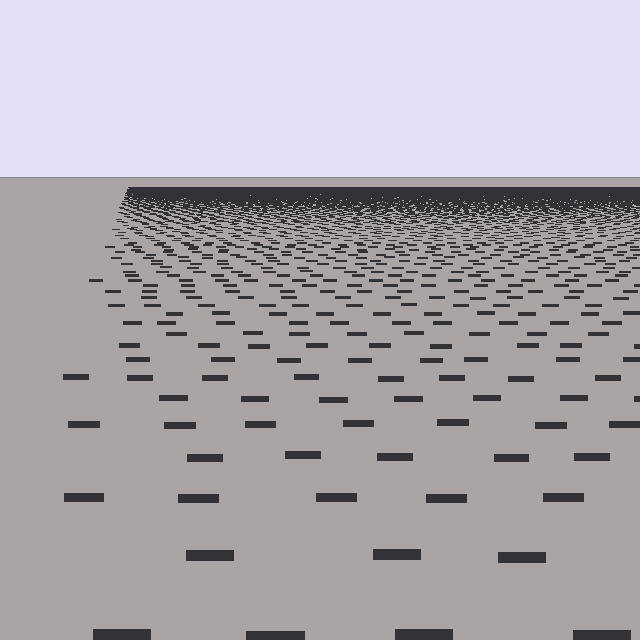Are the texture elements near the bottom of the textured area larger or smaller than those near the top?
Larger. Near the bottom, elements are closer to the viewer and appear at a bigger on-screen size.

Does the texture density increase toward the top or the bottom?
Density increases toward the top.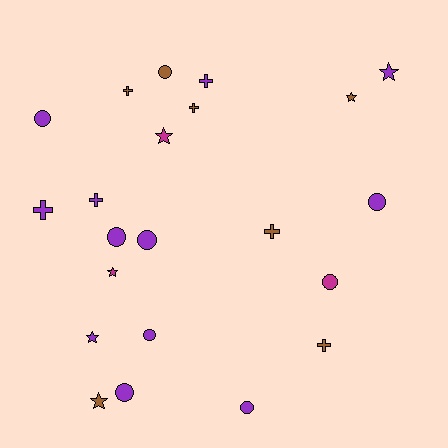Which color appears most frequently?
Purple, with 12 objects.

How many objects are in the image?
There are 22 objects.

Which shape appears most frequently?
Circle, with 9 objects.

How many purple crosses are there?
There are 3 purple crosses.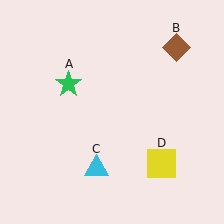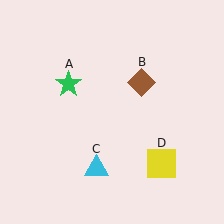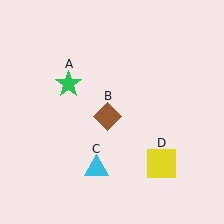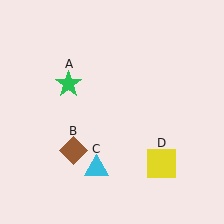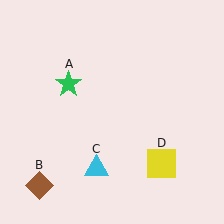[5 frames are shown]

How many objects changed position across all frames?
1 object changed position: brown diamond (object B).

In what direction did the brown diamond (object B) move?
The brown diamond (object B) moved down and to the left.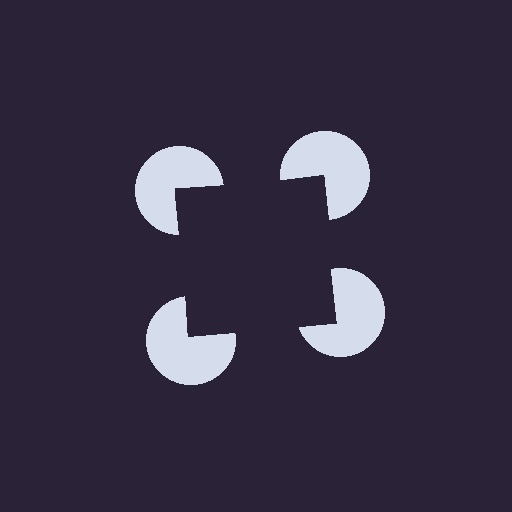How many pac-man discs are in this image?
There are 4 — one at each vertex of the illusory square.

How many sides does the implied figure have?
4 sides.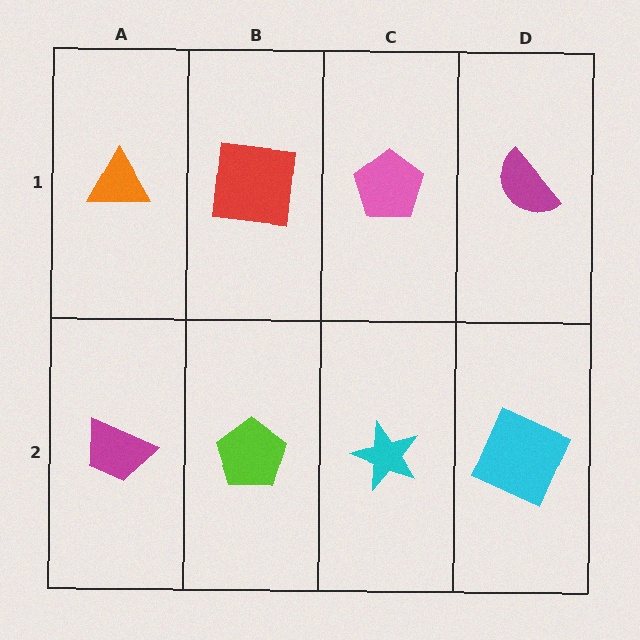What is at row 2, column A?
A magenta trapezoid.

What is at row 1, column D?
A magenta semicircle.